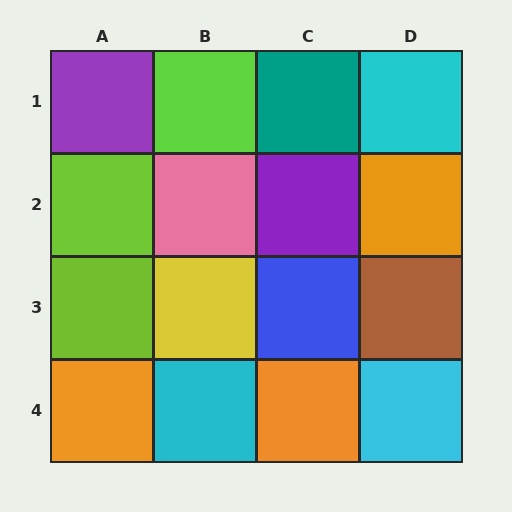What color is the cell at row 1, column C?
Teal.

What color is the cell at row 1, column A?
Purple.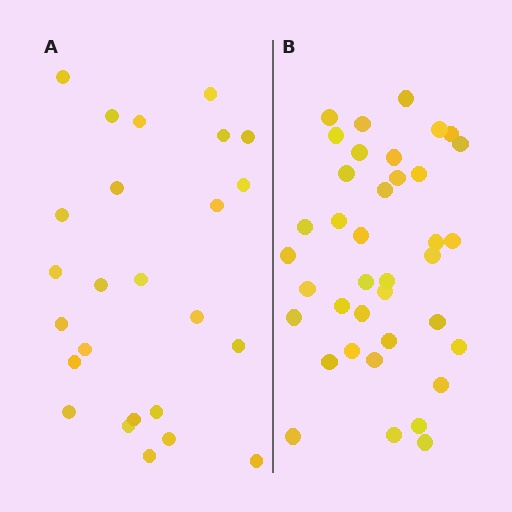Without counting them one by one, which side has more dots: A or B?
Region B (the right region) has more dots.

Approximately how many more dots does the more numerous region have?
Region B has approximately 15 more dots than region A.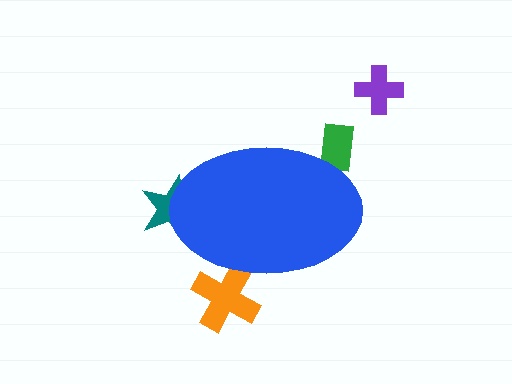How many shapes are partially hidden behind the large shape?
3 shapes are partially hidden.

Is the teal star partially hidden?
Yes, the teal star is partially hidden behind the blue ellipse.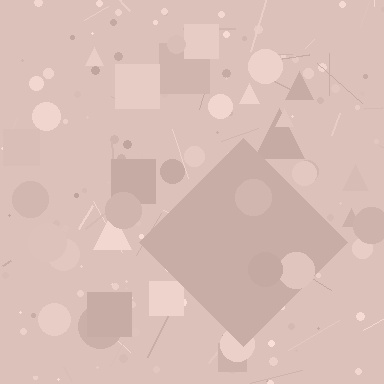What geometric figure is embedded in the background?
A diamond is embedded in the background.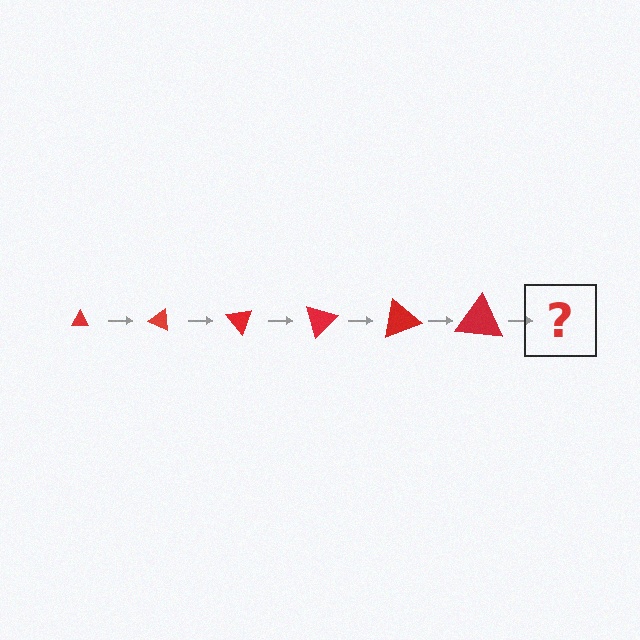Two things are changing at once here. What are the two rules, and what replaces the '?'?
The two rules are that the triangle grows larger each step and it rotates 25 degrees each step. The '?' should be a triangle, larger than the previous one and rotated 150 degrees from the start.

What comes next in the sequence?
The next element should be a triangle, larger than the previous one and rotated 150 degrees from the start.